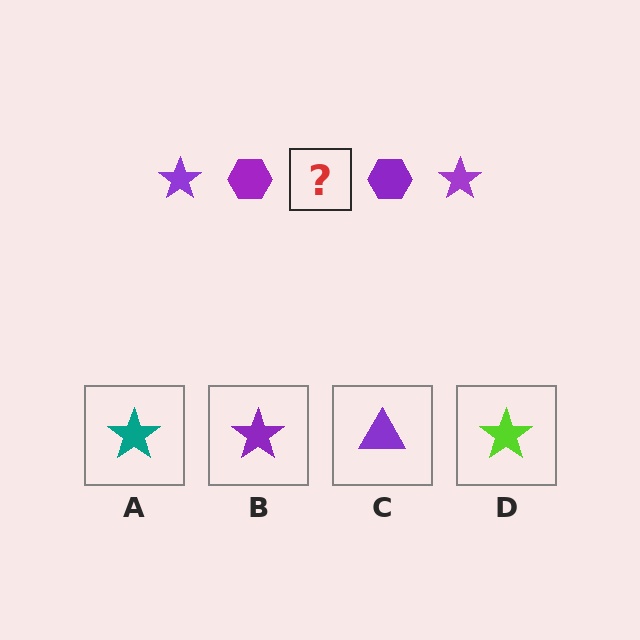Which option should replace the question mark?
Option B.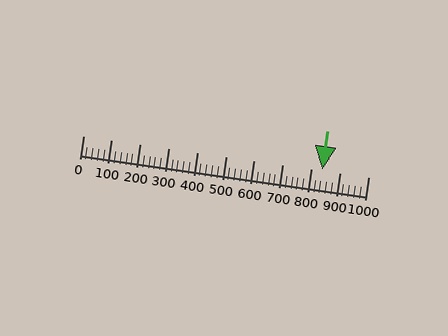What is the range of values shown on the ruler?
The ruler shows values from 0 to 1000.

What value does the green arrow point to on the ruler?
The green arrow points to approximately 840.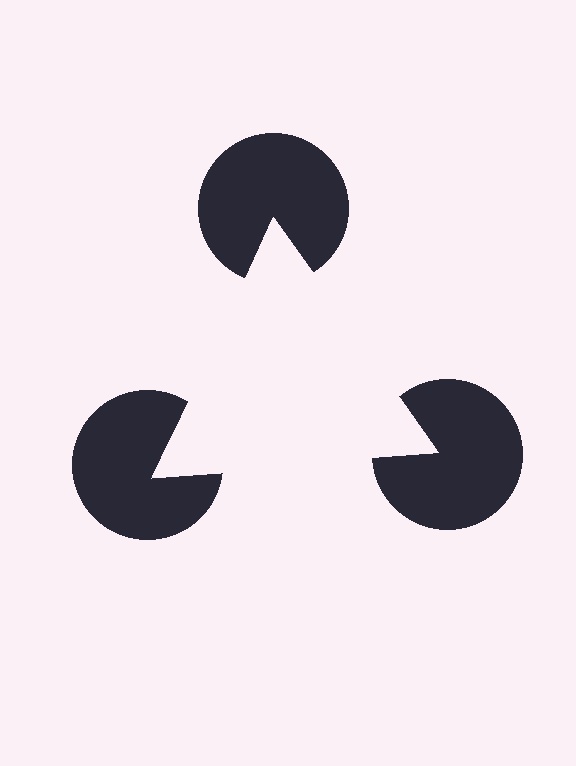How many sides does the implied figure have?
3 sides.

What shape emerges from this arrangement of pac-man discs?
An illusory triangle — its edges are inferred from the aligned wedge cuts in the pac-man discs, not physically drawn.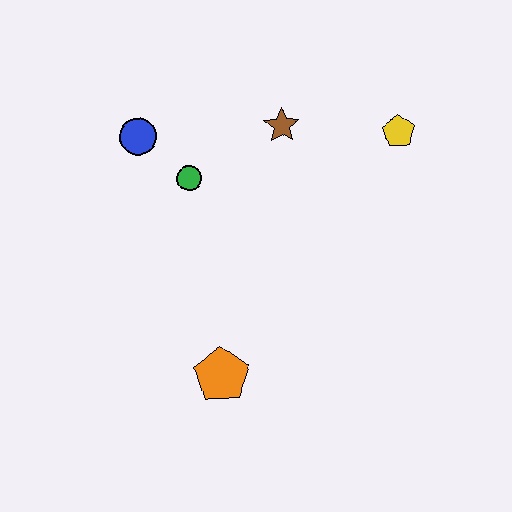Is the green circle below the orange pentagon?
No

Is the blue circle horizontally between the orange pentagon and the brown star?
No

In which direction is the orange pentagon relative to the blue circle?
The orange pentagon is below the blue circle.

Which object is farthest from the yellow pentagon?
The orange pentagon is farthest from the yellow pentagon.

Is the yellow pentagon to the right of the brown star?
Yes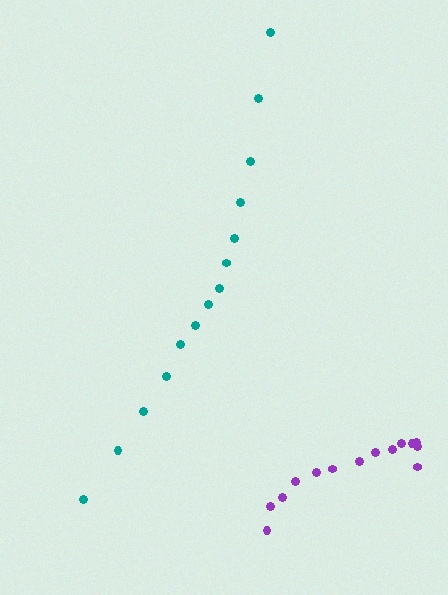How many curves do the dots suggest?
There are 2 distinct paths.